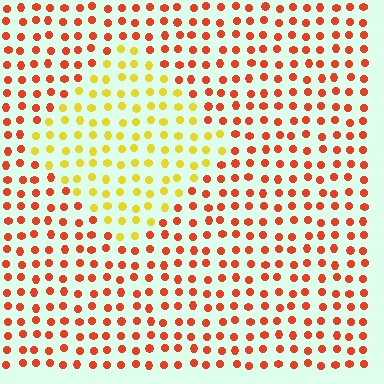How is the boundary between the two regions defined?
The boundary is defined purely by a slight shift in hue (about 48 degrees). Spacing, size, and orientation are identical on both sides.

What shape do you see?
I see a diamond.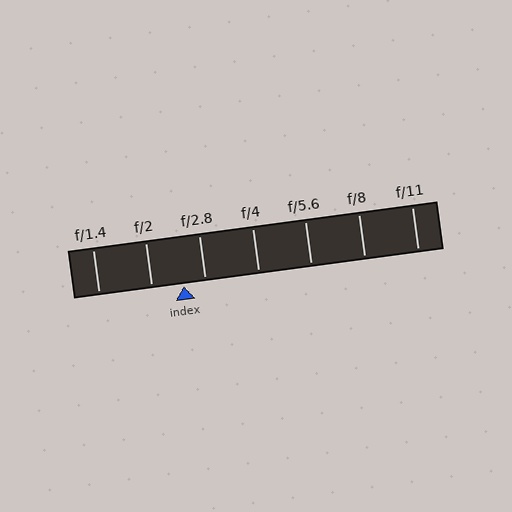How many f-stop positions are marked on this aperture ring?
There are 7 f-stop positions marked.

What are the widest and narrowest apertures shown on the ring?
The widest aperture shown is f/1.4 and the narrowest is f/11.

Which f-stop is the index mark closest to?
The index mark is closest to f/2.8.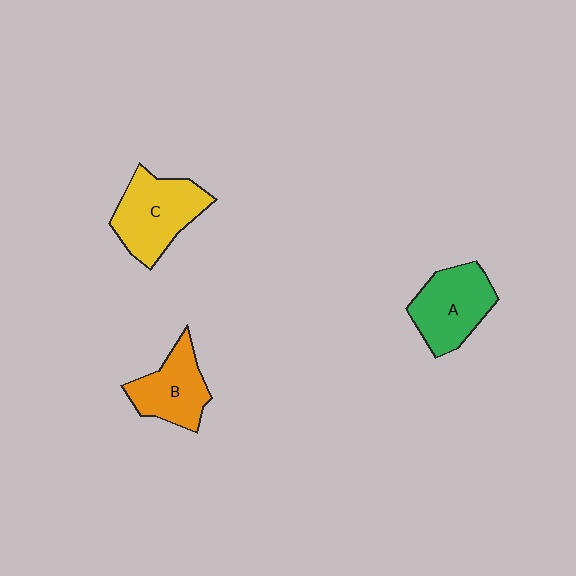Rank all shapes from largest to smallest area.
From largest to smallest: C (yellow), A (green), B (orange).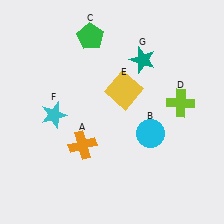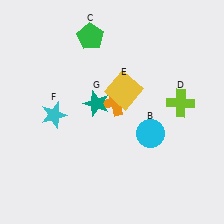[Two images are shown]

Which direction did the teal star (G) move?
The teal star (G) moved left.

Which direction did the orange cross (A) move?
The orange cross (A) moved up.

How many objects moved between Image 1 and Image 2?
2 objects moved between the two images.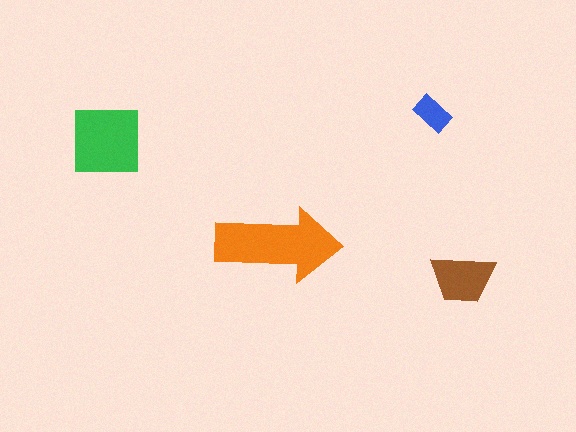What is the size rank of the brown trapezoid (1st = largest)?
3rd.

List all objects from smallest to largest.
The blue rectangle, the brown trapezoid, the green square, the orange arrow.